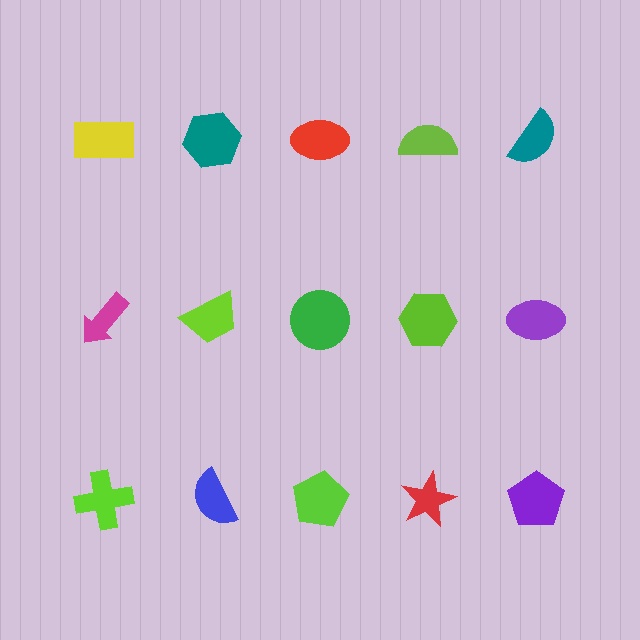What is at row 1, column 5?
A teal semicircle.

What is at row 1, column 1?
A yellow rectangle.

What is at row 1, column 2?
A teal hexagon.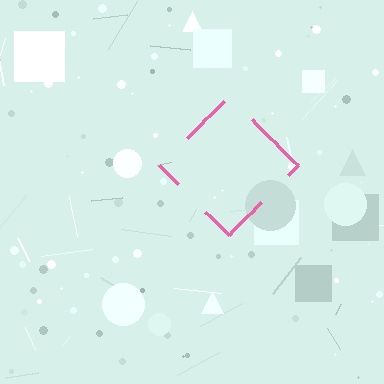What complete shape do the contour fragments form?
The contour fragments form a diamond.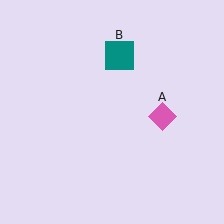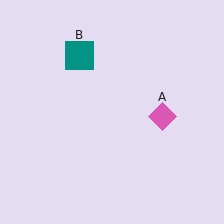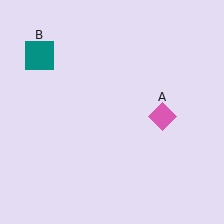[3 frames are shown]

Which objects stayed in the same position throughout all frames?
Pink diamond (object A) remained stationary.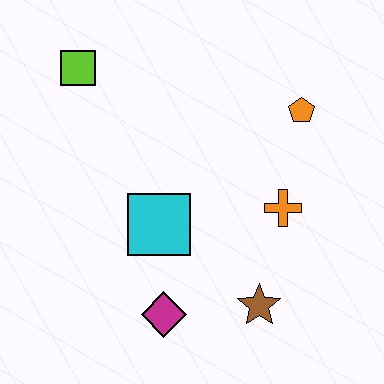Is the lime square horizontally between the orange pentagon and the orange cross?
No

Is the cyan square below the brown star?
No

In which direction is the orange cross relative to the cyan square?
The orange cross is to the right of the cyan square.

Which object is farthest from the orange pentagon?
The magenta diamond is farthest from the orange pentagon.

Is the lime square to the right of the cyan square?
No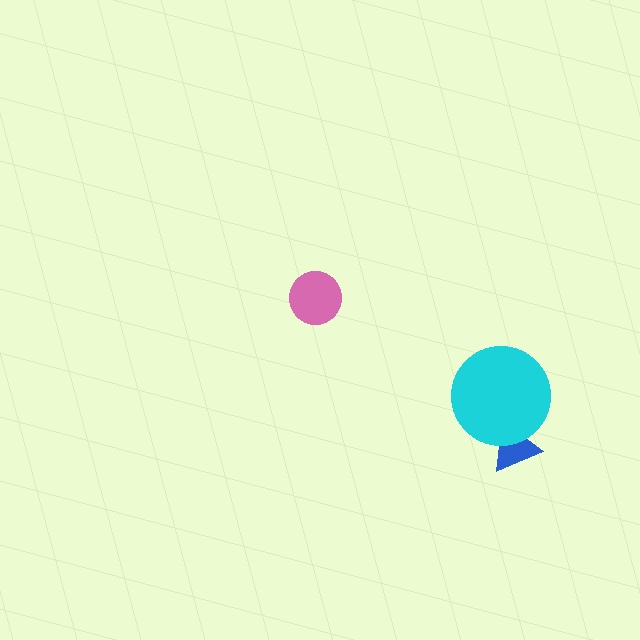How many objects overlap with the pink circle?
0 objects overlap with the pink circle.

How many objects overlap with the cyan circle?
1 object overlaps with the cyan circle.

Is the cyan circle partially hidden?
No, no other shape covers it.